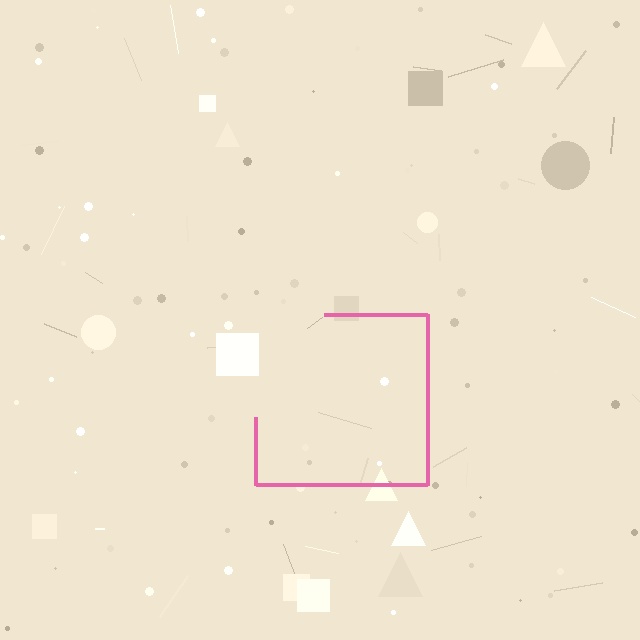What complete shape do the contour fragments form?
The contour fragments form a square.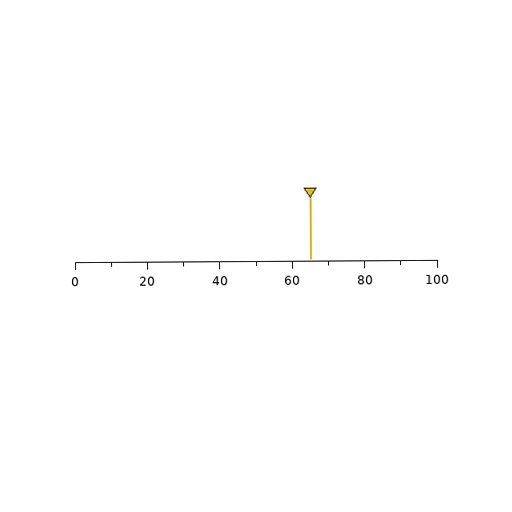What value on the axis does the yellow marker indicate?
The marker indicates approximately 65.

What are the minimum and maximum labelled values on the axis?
The axis runs from 0 to 100.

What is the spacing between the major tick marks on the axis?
The major ticks are spaced 20 apart.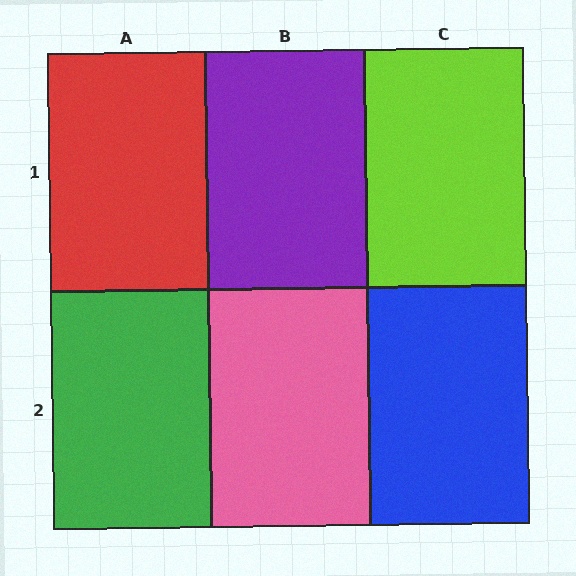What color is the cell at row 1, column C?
Lime.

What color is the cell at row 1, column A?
Red.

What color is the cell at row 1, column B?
Purple.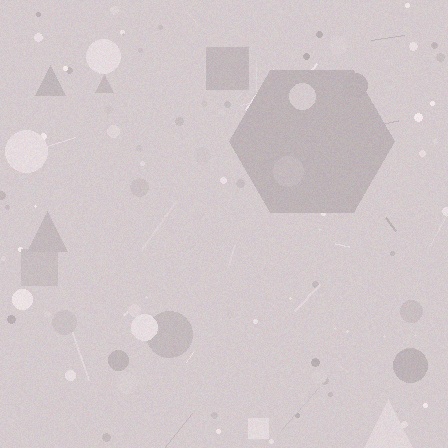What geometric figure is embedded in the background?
A hexagon is embedded in the background.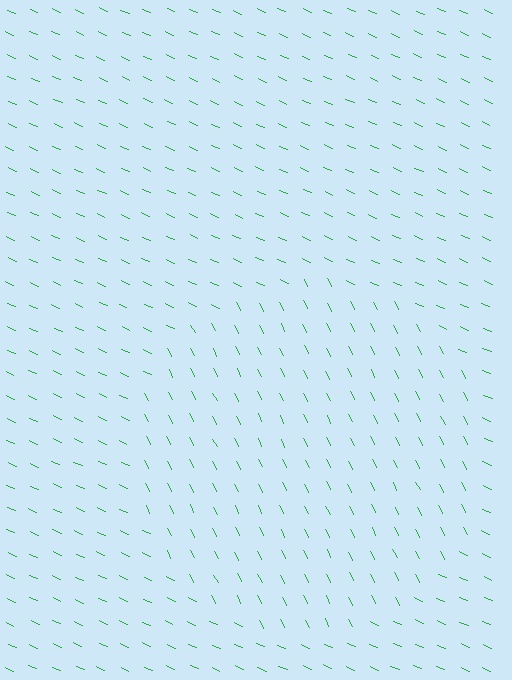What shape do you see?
I see a circle.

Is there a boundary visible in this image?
Yes, there is a texture boundary formed by a change in line orientation.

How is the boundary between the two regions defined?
The boundary is defined purely by a change in line orientation (approximately 40 degrees difference). All lines are the same color and thickness.